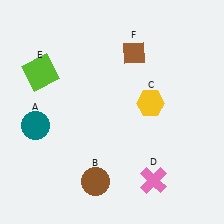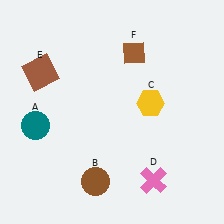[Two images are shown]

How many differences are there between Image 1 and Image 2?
There is 1 difference between the two images.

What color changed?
The square (E) changed from lime in Image 1 to brown in Image 2.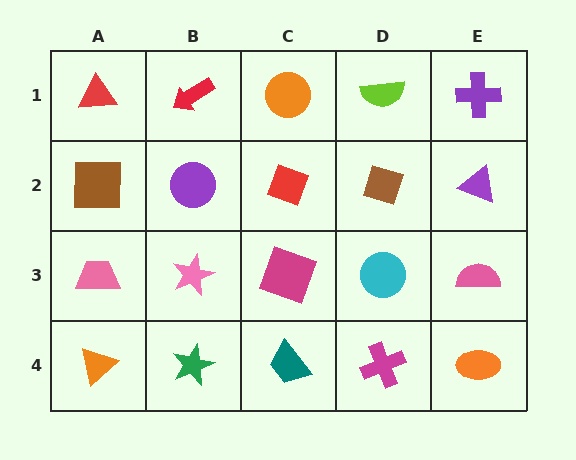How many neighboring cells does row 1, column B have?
3.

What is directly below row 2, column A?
A pink trapezoid.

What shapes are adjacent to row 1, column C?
A red diamond (row 2, column C), a red arrow (row 1, column B), a lime semicircle (row 1, column D).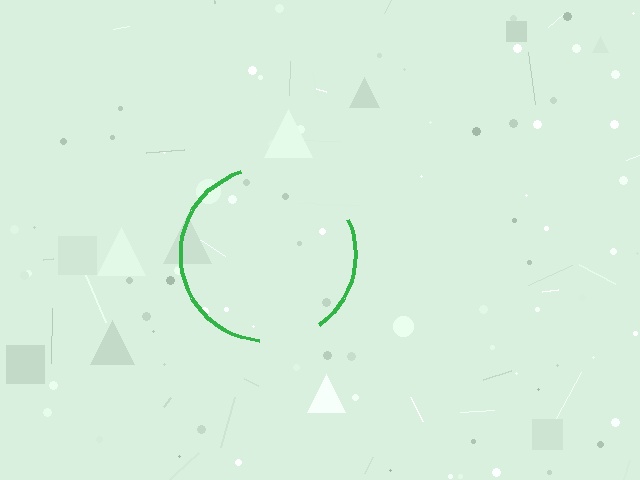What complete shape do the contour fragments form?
The contour fragments form a circle.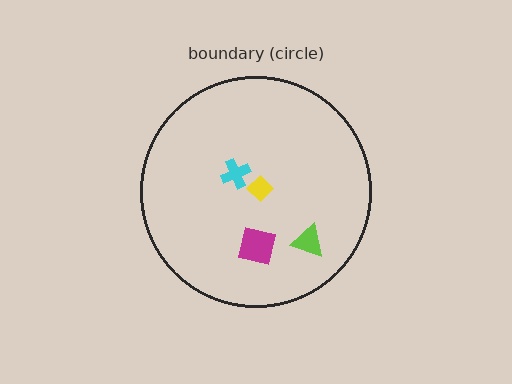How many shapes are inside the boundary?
4 inside, 0 outside.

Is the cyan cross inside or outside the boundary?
Inside.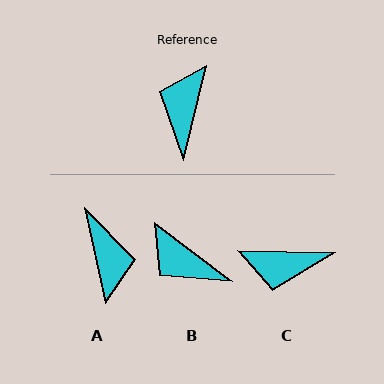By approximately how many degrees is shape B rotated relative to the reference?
Approximately 67 degrees counter-clockwise.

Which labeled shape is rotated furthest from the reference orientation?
A, about 154 degrees away.